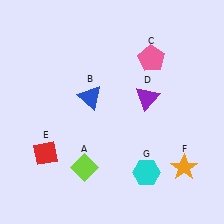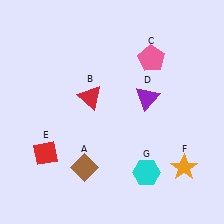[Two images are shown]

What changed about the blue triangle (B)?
In Image 1, B is blue. In Image 2, it changed to red.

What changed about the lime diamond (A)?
In Image 1, A is lime. In Image 2, it changed to brown.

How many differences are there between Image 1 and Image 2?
There are 2 differences between the two images.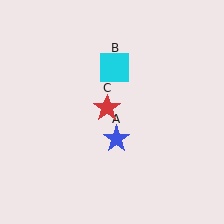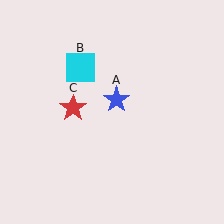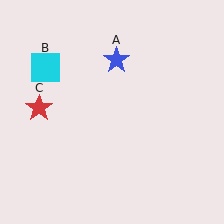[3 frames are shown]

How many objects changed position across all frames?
3 objects changed position: blue star (object A), cyan square (object B), red star (object C).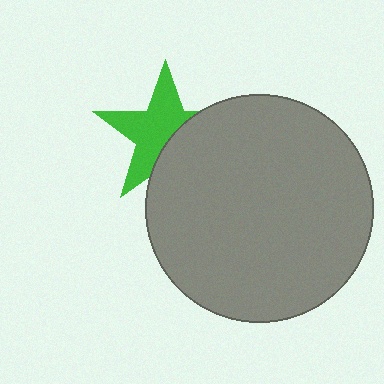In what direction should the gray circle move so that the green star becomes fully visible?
The gray circle should move toward the lower-right. That is the shortest direction to clear the overlap and leave the green star fully visible.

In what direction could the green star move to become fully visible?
The green star could move toward the upper-left. That would shift it out from behind the gray circle entirely.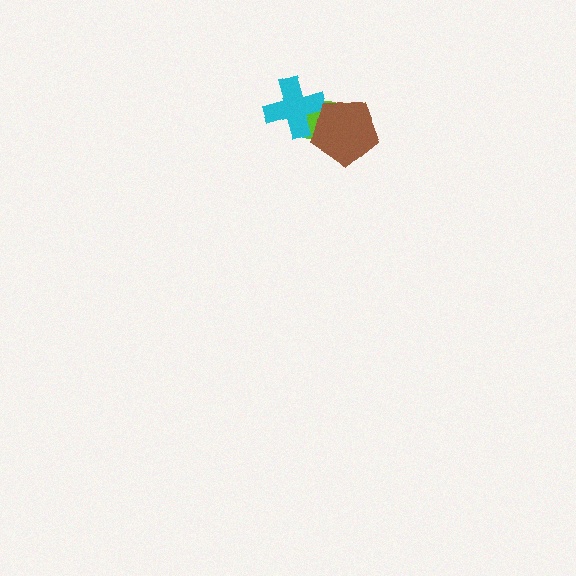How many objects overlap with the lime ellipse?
2 objects overlap with the lime ellipse.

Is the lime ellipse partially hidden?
Yes, it is partially covered by another shape.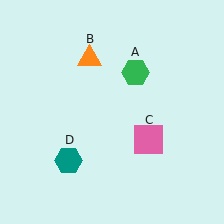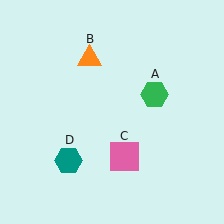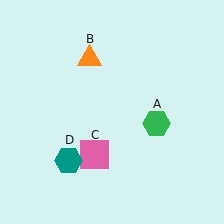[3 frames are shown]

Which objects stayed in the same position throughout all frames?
Orange triangle (object B) and teal hexagon (object D) remained stationary.